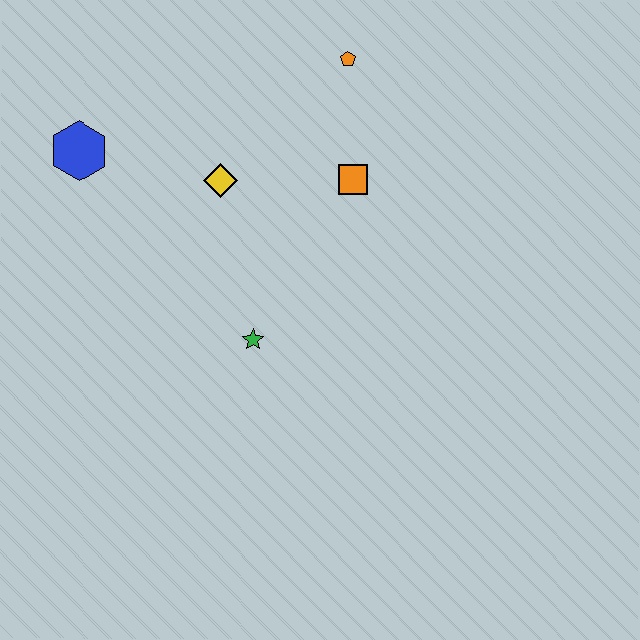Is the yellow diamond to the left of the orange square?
Yes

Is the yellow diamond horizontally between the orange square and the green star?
No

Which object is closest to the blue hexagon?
The yellow diamond is closest to the blue hexagon.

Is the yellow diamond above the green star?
Yes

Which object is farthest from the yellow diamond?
The orange pentagon is farthest from the yellow diamond.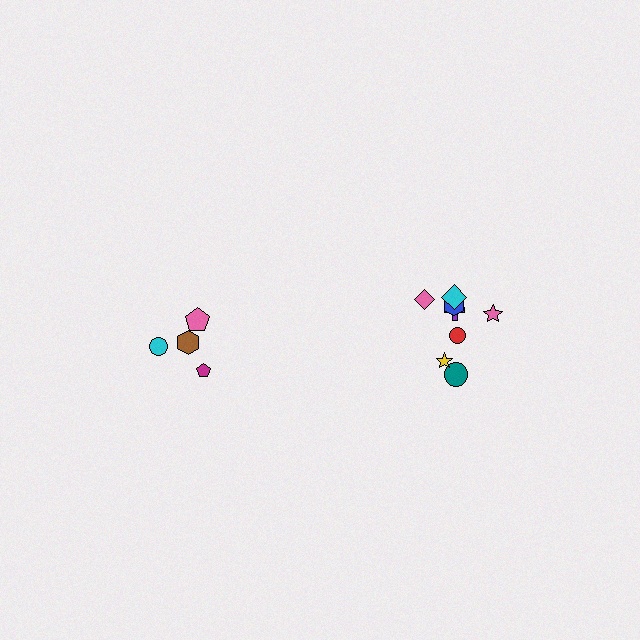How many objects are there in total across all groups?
There are 12 objects.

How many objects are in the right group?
There are 8 objects.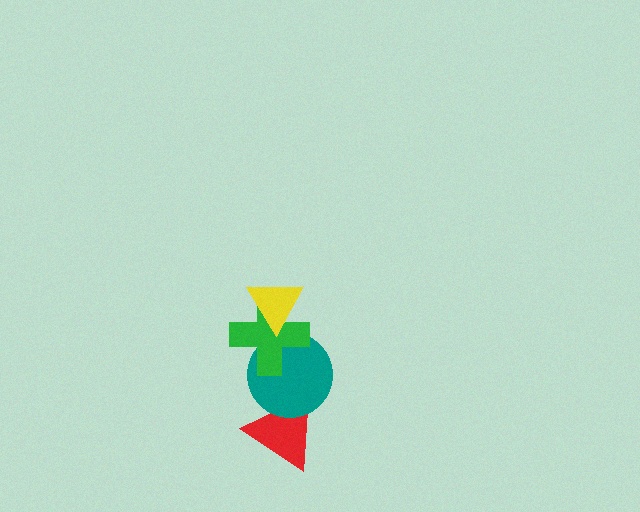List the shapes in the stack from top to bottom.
From top to bottom: the yellow triangle, the green cross, the teal circle, the red triangle.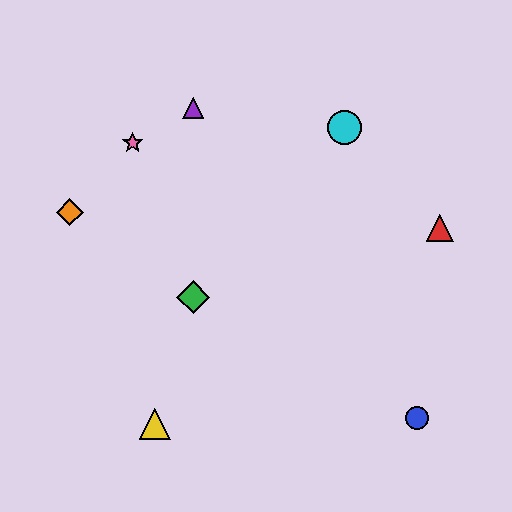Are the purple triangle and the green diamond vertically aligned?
Yes, both are at x≈193.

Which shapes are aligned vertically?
The green diamond, the purple triangle are aligned vertically.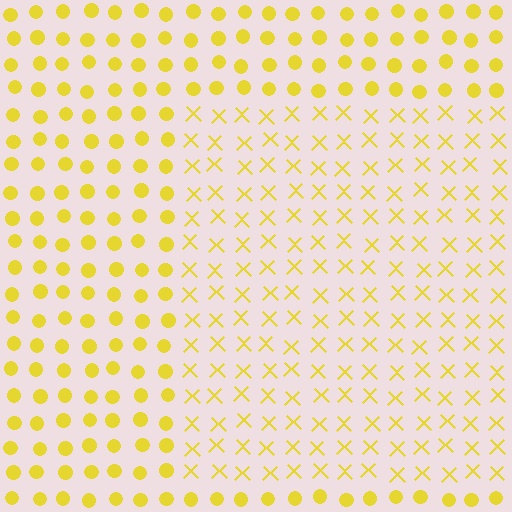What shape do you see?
I see a rectangle.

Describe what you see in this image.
The image is filled with small yellow elements arranged in a uniform grid. A rectangle-shaped region contains X marks, while the surrounding area contains circles. The boundary is defined purely by the change in element shape.